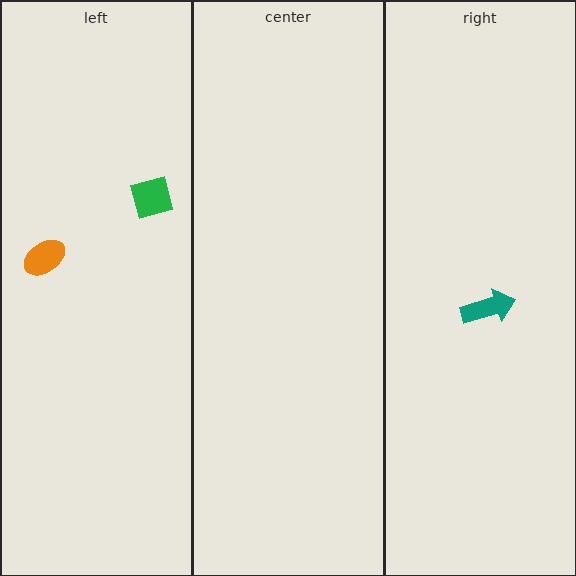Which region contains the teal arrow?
The right region.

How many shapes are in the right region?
1.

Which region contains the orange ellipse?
The left region.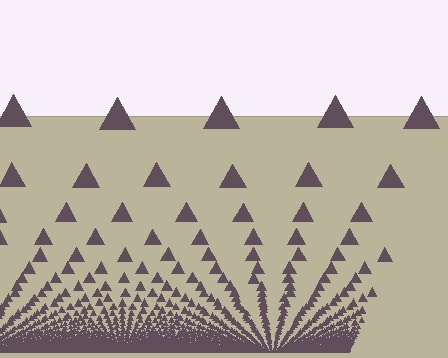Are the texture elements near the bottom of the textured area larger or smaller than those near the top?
Smaller. The gradient is inverted — elements near the bottom are smaller and denser.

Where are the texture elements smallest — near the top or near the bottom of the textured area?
Near the bottom.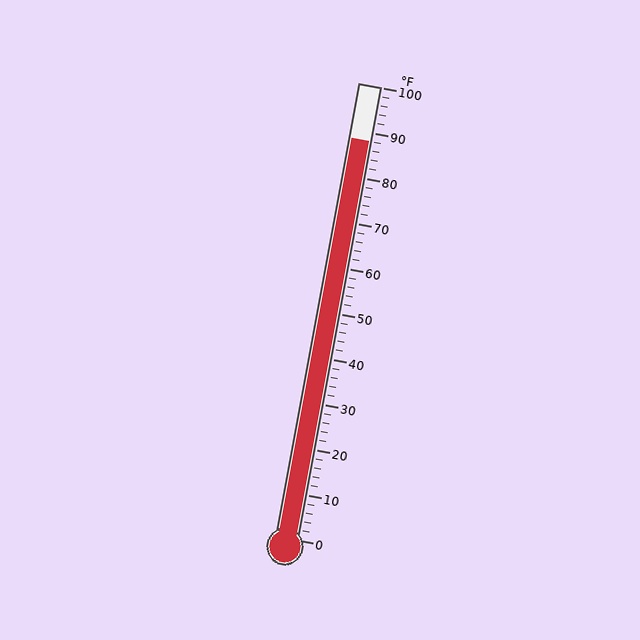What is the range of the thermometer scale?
The thermometer scale ranges from 0°F to 100°F.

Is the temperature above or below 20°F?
The temperature is above 20°F.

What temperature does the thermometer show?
The thermometer shows approximately 88°F.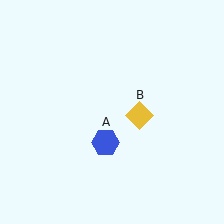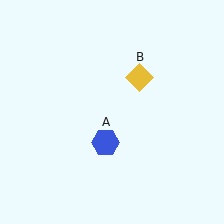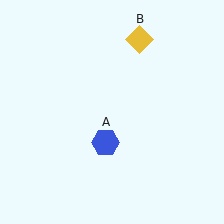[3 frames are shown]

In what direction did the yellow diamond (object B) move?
The yellow diamond (object B) moved up.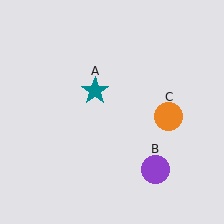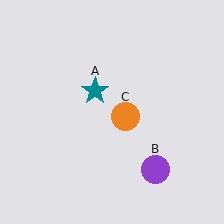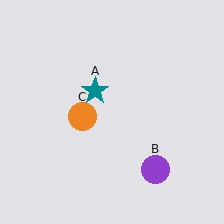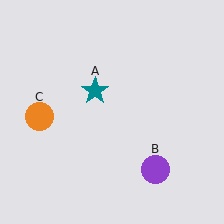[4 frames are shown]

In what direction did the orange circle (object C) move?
The orange circle (object C) moved left.